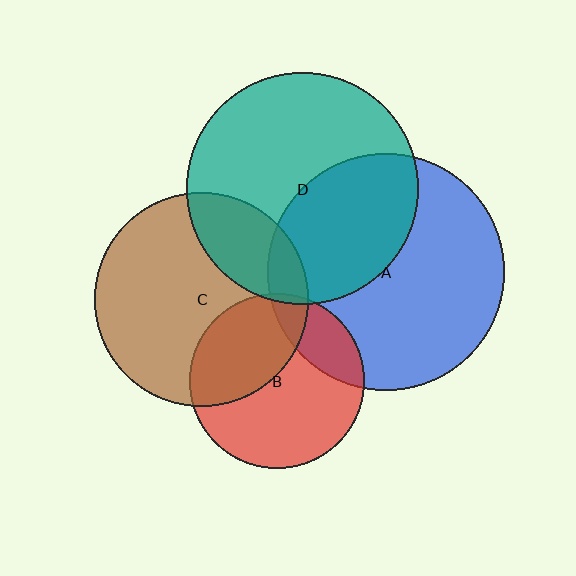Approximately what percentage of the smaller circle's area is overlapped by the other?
Approximately 25%.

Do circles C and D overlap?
Yes.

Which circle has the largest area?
Circle A (blue).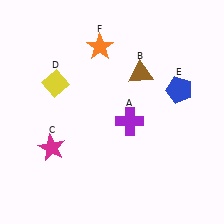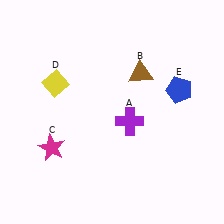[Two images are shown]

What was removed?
The orange star (F) was removed in Image 2.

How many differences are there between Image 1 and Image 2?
There is 1 difference between the two images.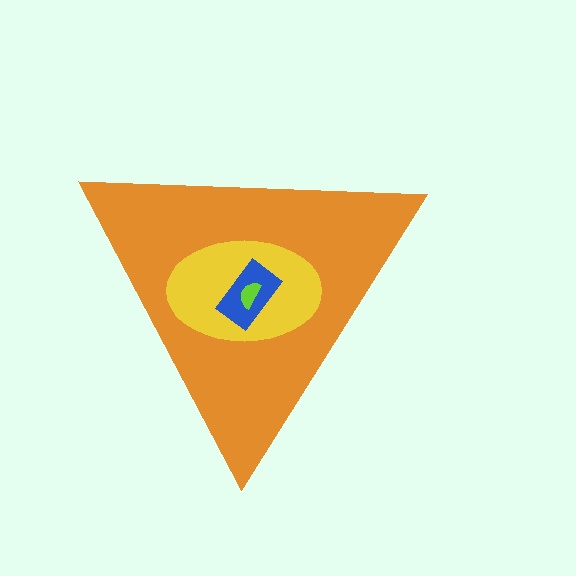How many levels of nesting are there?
4.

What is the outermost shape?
The orange triangle.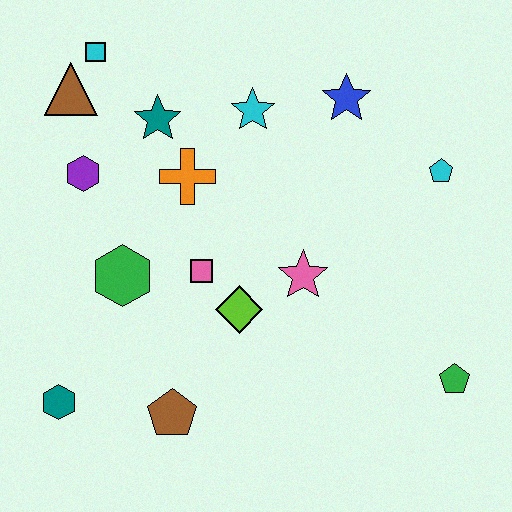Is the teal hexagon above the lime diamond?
No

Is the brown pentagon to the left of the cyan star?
Yes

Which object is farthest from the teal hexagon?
The cyan pentagon is farthest from the teal hexagon.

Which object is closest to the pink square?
The lime diamond is closest to the pink square.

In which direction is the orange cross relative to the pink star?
The orange cross is to the left of the pink star.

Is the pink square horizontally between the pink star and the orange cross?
Yes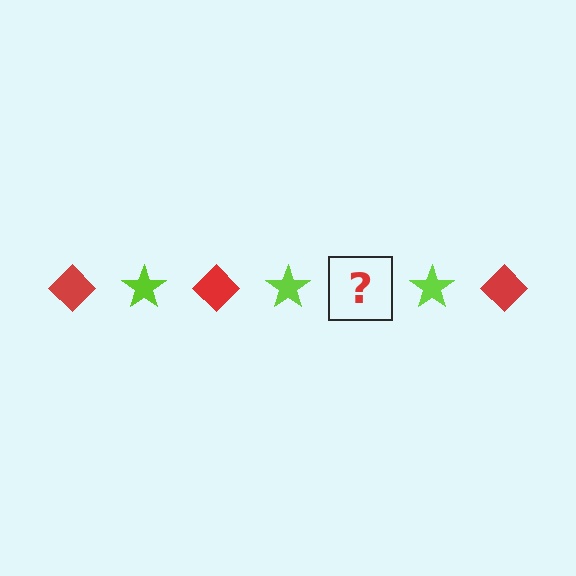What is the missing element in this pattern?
The missing element is a red diamond.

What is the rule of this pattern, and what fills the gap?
The rule is that the pattern alternates between red diamond and lime star. The gap should be filled with a red diamond.